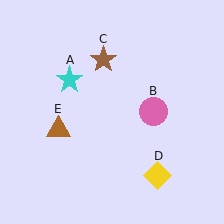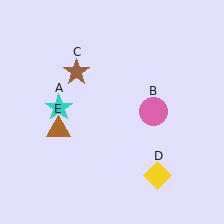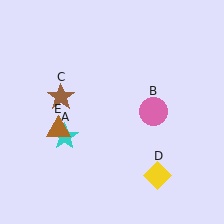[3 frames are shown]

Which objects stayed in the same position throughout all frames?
Pink circle (object B) and yellow diamond (object D) and brown triangle (object E) remained stationary.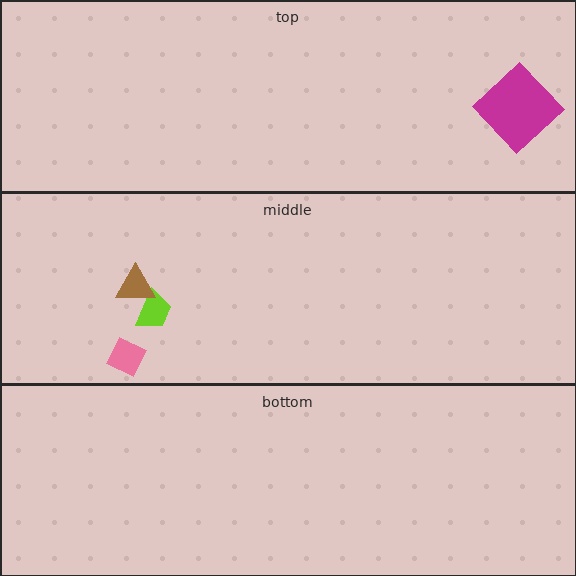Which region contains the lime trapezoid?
The middle region.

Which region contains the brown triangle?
The middle region.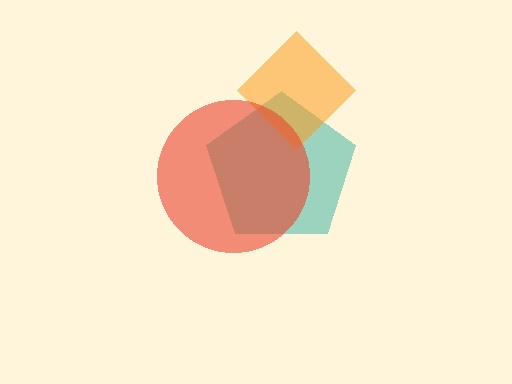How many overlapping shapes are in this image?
There are 3 overlapping shapes in the image.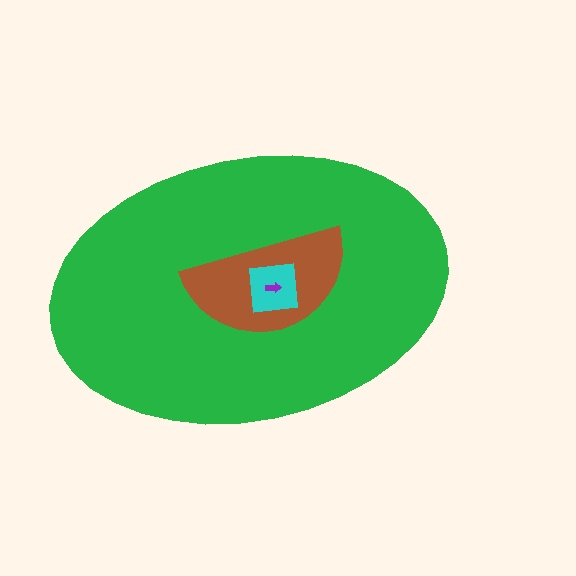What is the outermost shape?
The green ellipse.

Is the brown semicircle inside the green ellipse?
Yes.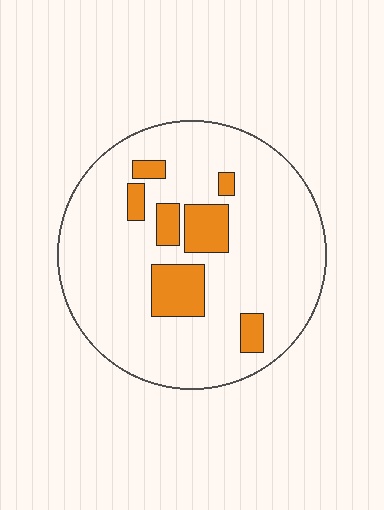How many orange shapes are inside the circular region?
7.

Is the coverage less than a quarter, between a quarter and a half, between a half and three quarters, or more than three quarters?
Less than a quarter.